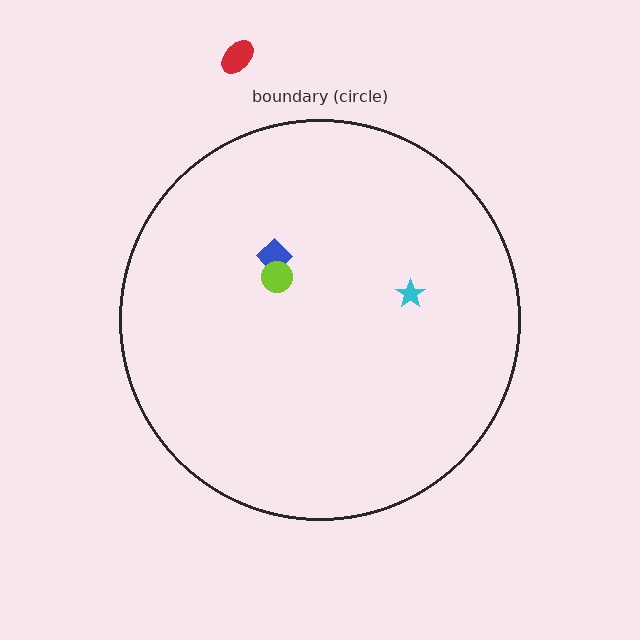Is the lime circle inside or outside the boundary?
Inside.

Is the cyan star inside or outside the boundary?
Inside.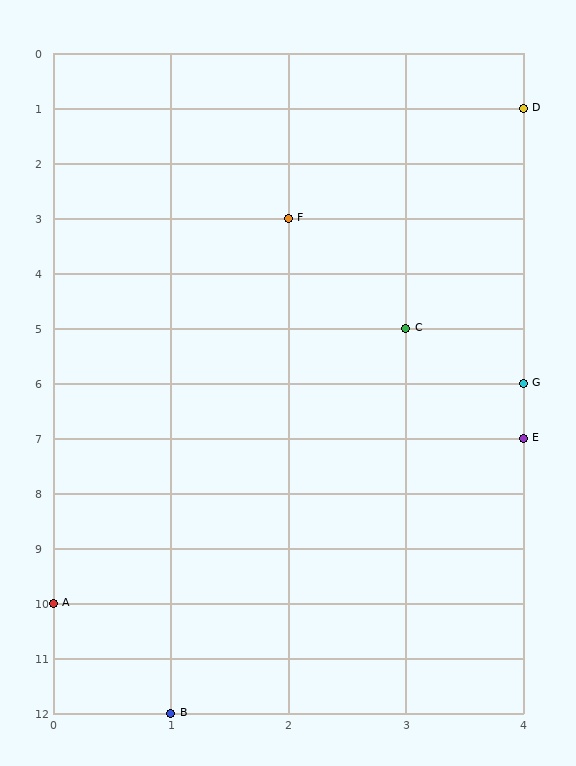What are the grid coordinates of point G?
Point G is at grid coordinates (4, 6).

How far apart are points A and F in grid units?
Points A and F are 2 columns and 7 rows apart (about 7.3 grid units diagonally).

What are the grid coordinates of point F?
Point F is at grid coordinates (2, 3).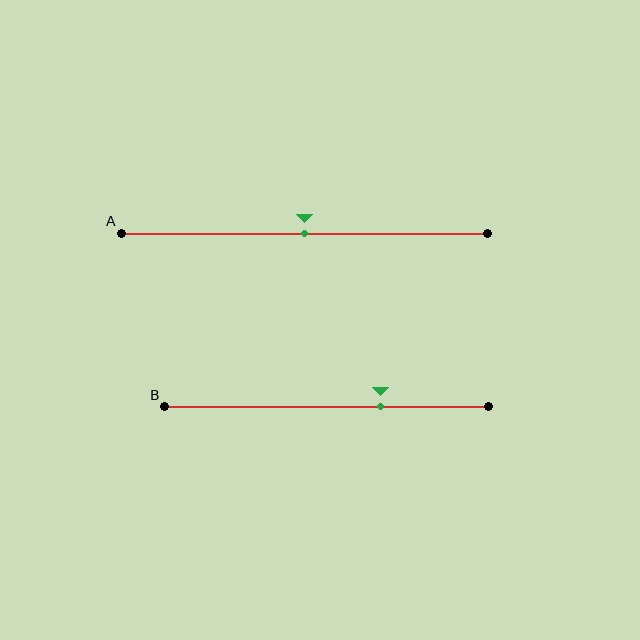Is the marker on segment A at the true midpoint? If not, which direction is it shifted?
Yes, the marker on segment A is at the true midpoint.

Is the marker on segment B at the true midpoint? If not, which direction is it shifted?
No, the marker on segment B is shifted to the right by about 17% of the segment length.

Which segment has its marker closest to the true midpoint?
Segment A has its marker closest to the true midpoint.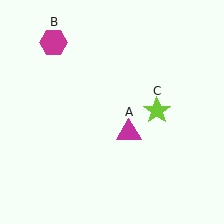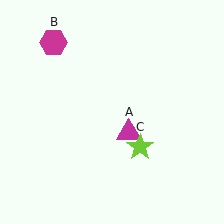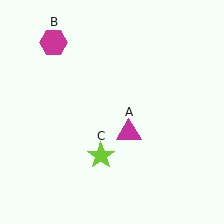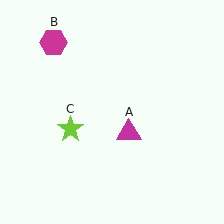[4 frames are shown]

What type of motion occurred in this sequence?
The lime star (object C) rotated clockwise around the center of the scene.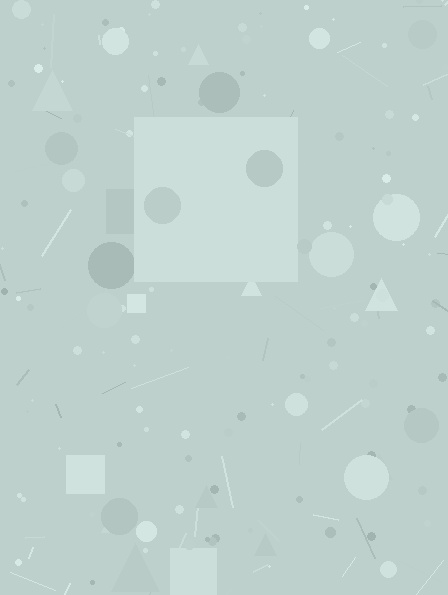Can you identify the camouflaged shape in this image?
The camouflaged shape is a square.